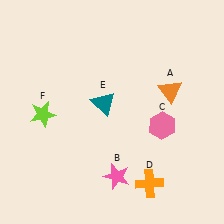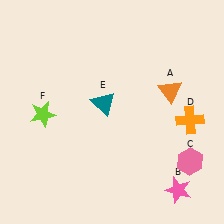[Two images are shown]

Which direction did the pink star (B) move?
The pink star (B) moved right.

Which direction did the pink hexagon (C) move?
The pink hexagon (C) moved down.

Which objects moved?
The objects that moved are: the pink star (B), the pink hexagon (C), the orange cross (D).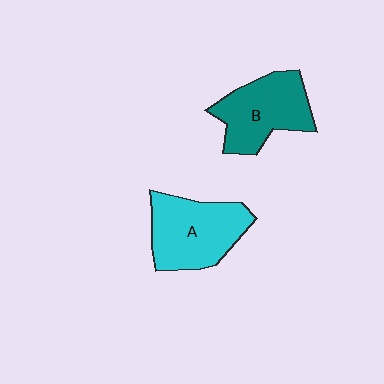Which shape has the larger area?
Shape A (cyan).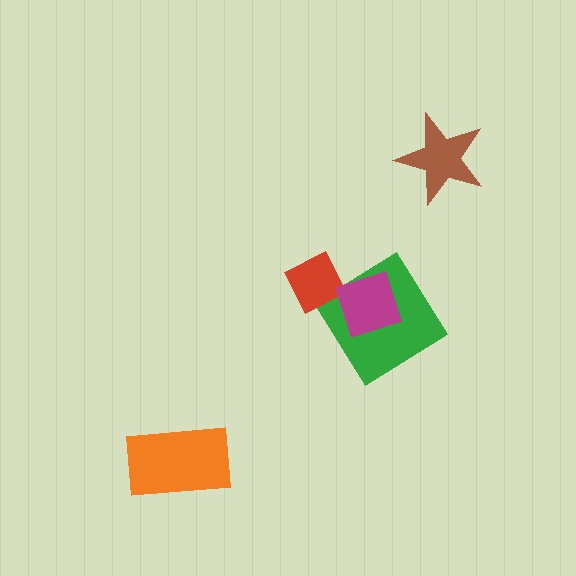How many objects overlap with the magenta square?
1 object overlaps with the magenta square.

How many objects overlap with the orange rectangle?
0 objects overlap with the orange rectangle.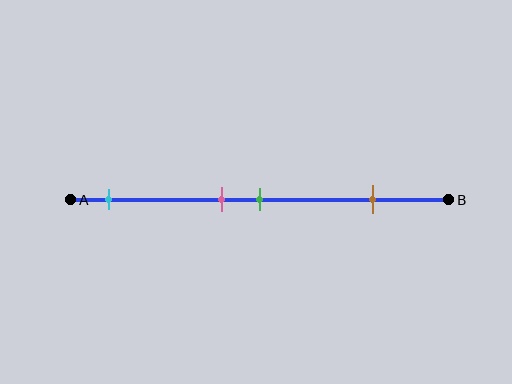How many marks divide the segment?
There are 4 marks dividing the segment.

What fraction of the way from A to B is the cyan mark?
The cyan mark is approximately 10% (0.1) of the way from A to B.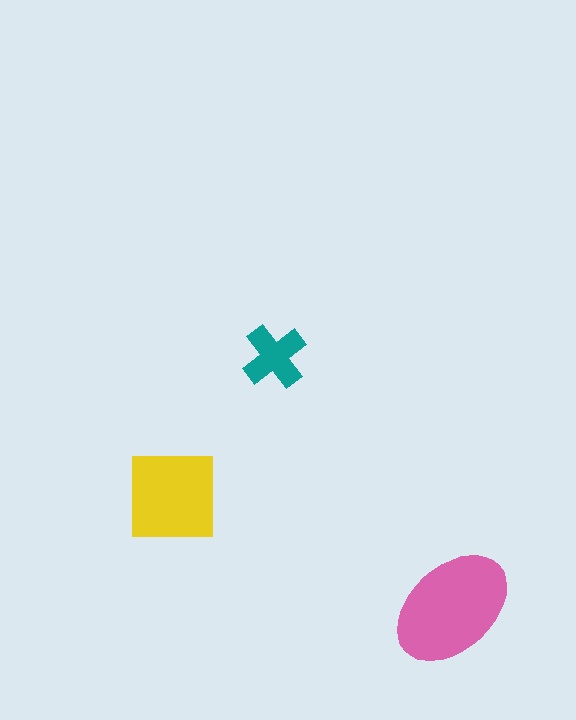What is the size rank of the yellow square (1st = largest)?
2nd.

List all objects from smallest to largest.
The teal cross, the yellow square, the pink ellipse.